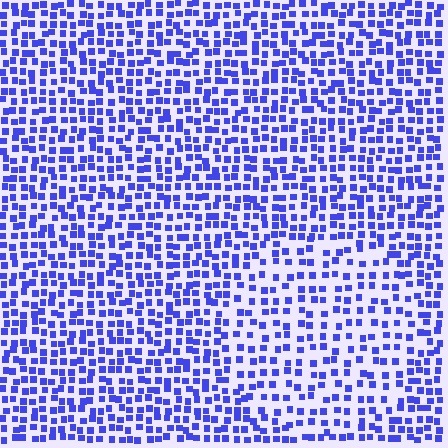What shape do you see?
I see a circle.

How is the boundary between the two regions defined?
The boundary is defined by a change in element density (approximately 1.6x ratio). All elements are the same color, size, and shape.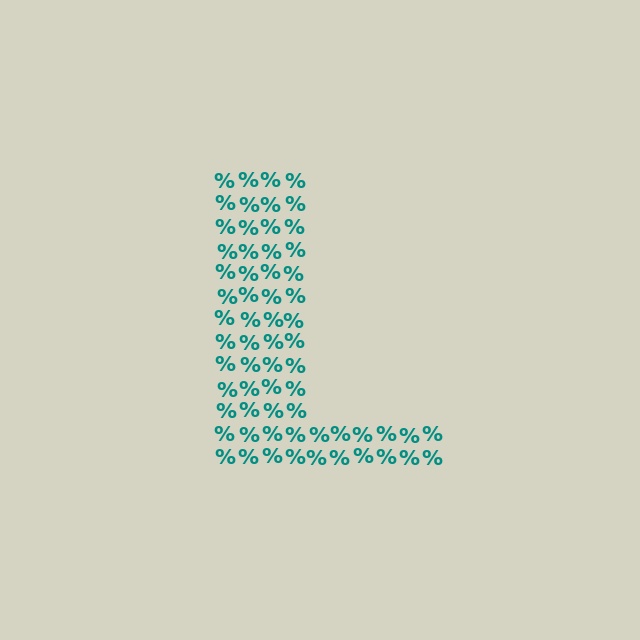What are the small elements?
The small elements are percent signs.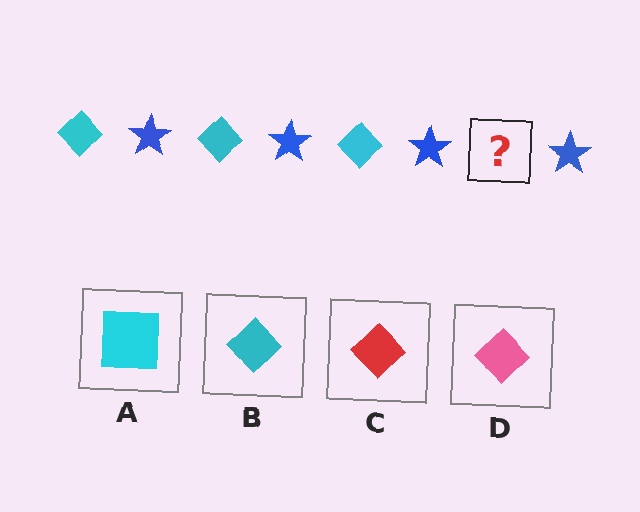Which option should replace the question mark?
Option B.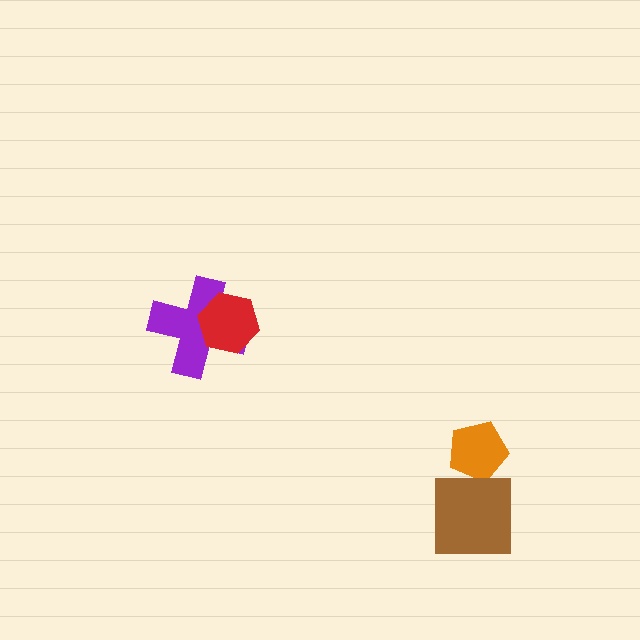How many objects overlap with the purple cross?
1 object overlaps with the purple cross.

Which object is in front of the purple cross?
The red hexagon is in front of the purple cross.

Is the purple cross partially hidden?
Yes, it is partially covered by another shape.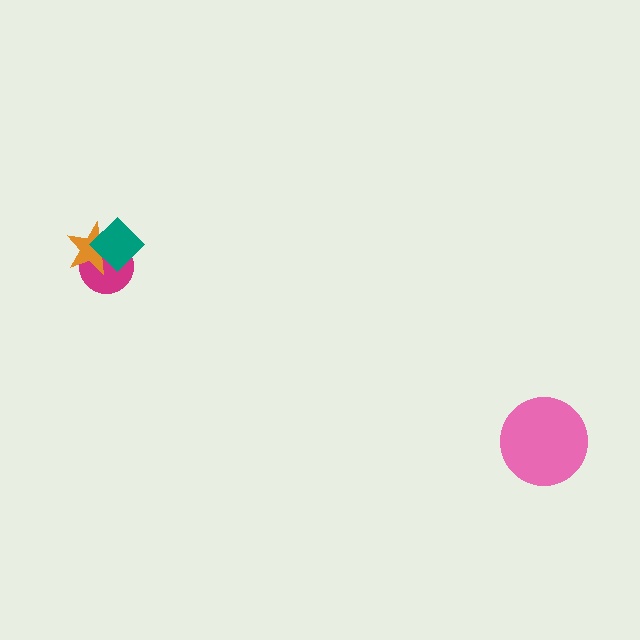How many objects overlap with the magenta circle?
2 objects overlap with the magenta circle.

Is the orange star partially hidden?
Yes, it is partially covered by another shape.